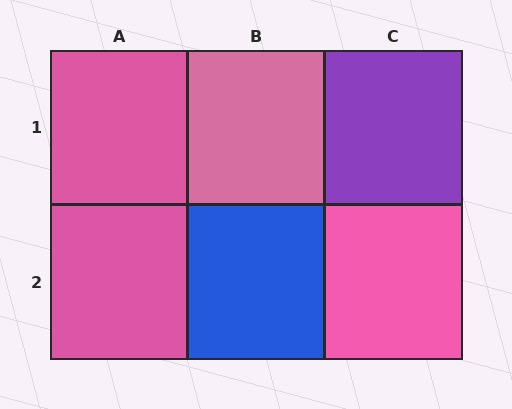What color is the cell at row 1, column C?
Purple.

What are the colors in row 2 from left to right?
Pink, blue, pink.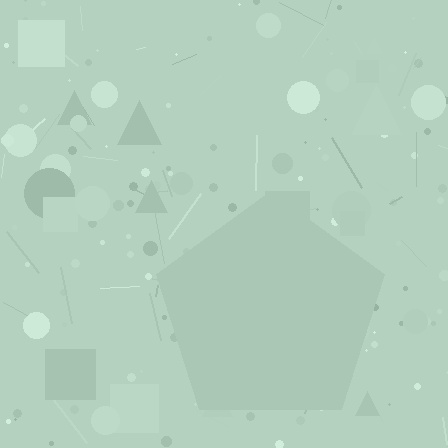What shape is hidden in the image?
A pentagon is hidden in the image.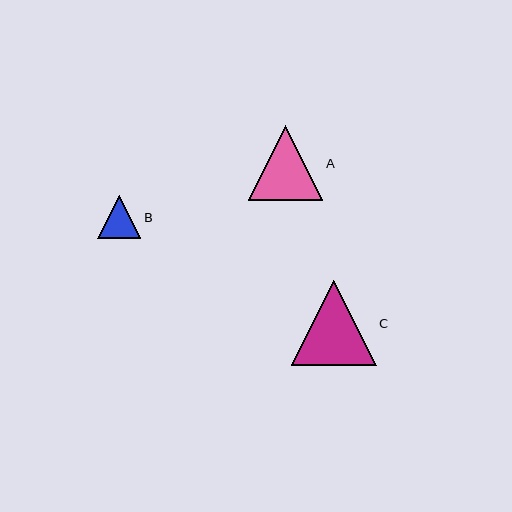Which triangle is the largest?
Triangle C is the largest with a size of approximately 85 pixels.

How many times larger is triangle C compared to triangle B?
Triangle C is approximately 2.0 times the size of triangle B.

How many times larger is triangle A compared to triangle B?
Triangle A is approximately 1.7 times the size of triangle B.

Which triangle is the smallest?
Triangle B is the smallest with a size of approximately 43 pixels.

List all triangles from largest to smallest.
From largest to smallest: C, A, B.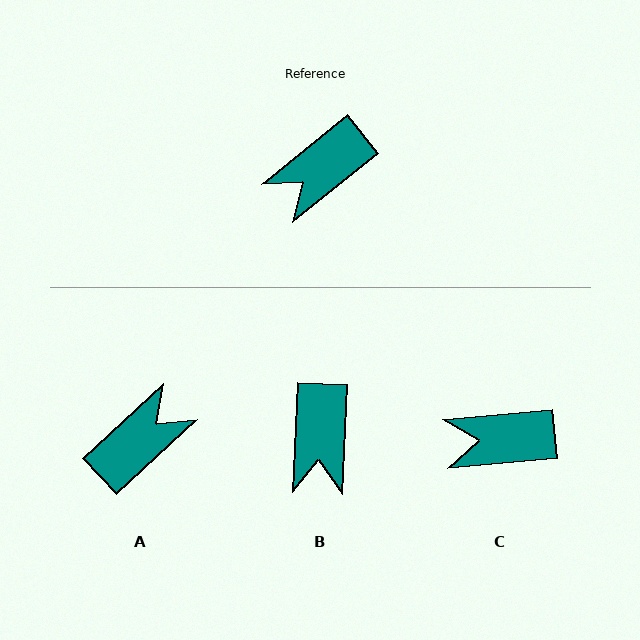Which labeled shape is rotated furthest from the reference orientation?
A, about 176 degrees away.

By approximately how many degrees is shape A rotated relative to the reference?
Approximately 176 degrees clockwise.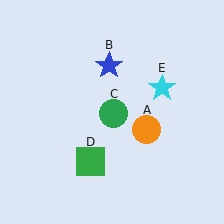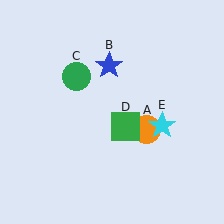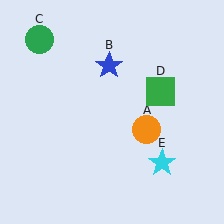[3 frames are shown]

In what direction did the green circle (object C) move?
The green circle (object C) moved up and to the left.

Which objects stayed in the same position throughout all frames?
Orange circle (object A) and blue star (object B) remained stationary.